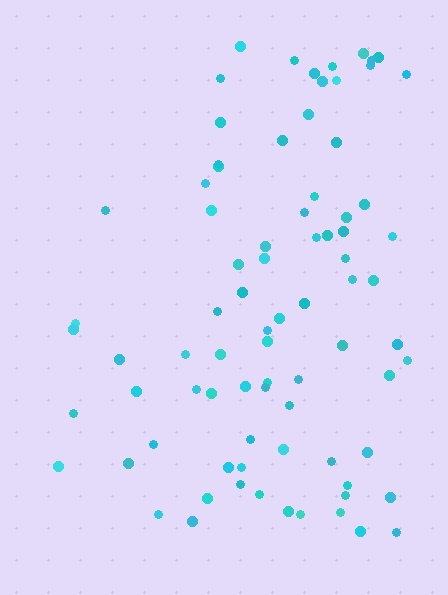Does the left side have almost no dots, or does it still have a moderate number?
Still a moderate number, just noticeably fewer than the right.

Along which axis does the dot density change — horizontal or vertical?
Horizontal.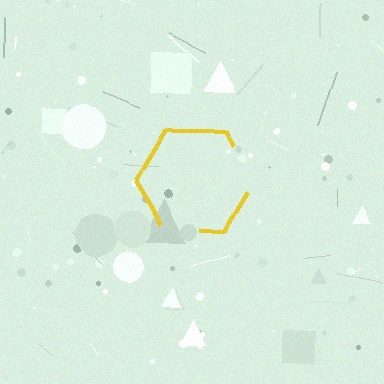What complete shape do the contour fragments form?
The contour fragments form a hexagon.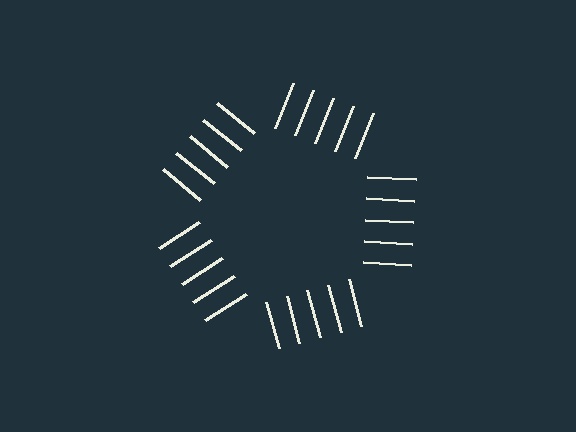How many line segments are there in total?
25 — 5 along each of the 5 edges.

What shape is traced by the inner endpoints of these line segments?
An illusory pentagon — the line segments terminate on its edges but no continuous stroke is drawn.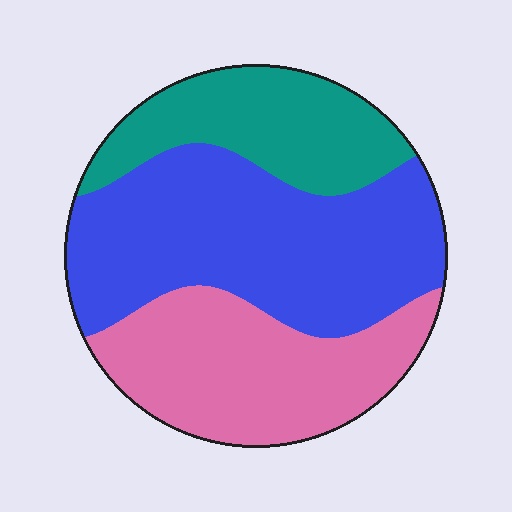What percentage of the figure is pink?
Pink covers 32% of the figure.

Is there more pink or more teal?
Pink.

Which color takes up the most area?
Blue, at roughly 45%.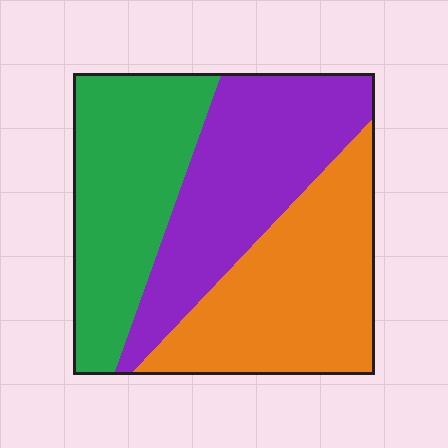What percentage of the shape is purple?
Purple takes up about one third (1/3) of the shape.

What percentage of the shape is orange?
Orange takes up between a third and a half of the shape.